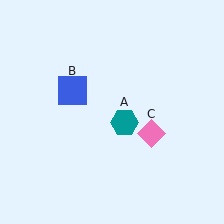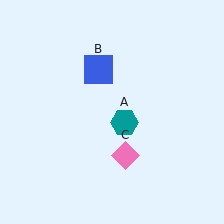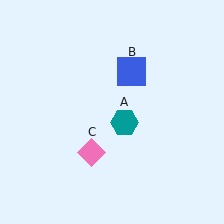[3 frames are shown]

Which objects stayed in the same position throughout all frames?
Teal hexagon (object A) remained stationary.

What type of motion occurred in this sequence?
The blue square (object B), pink diamond (object C) rotated clockwise around the center of the scene.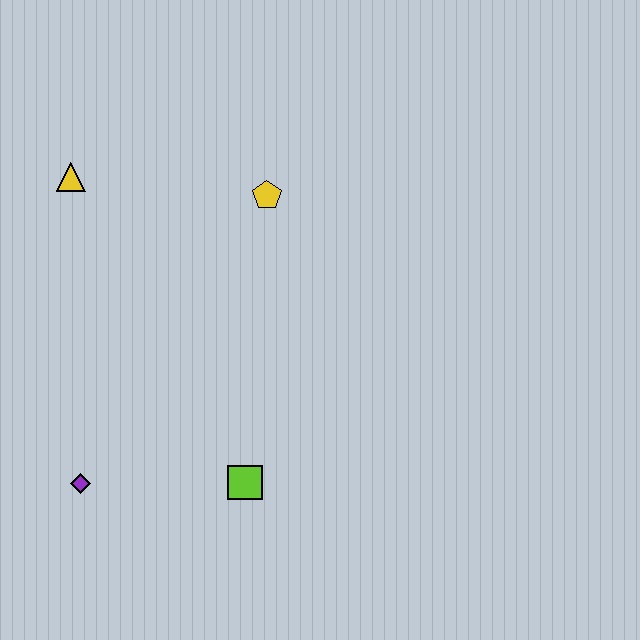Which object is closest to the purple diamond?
The lime square is closest to the purple diamond.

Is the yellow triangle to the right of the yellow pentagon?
No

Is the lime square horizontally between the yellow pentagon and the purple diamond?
Yes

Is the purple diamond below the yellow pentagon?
Yes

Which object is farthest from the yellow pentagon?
The purple diamond is farthest from the yellow pentagon.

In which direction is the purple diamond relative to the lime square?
The purple diamond is to the left of the lime square.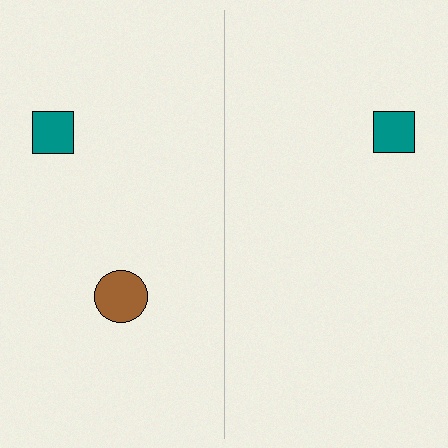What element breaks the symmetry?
A brown circle is missing from the right side.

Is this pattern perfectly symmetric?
No, the pattern is not perfectly symmetric. A brown circle is missing from the right side.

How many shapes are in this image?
There are 3 shapes in this image.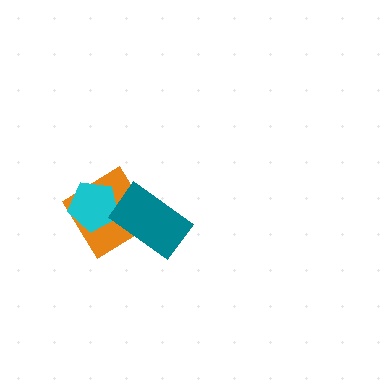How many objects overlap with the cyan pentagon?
1 object overlaps with the cyan pentagon.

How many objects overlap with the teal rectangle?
1 object overlaps with the teal rectangle.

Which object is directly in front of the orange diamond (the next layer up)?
The cyan pentagon is directly in front of the orange diamond.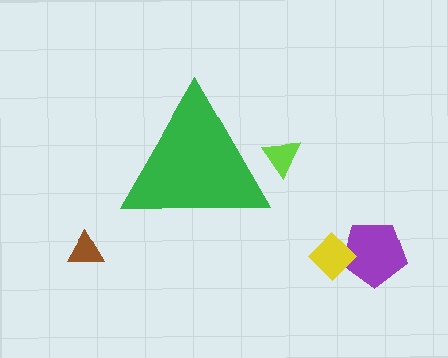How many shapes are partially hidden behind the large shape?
1 shape is partially hidden.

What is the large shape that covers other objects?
A green triangle.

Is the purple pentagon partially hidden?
No, the purple pentagon is fully visible.